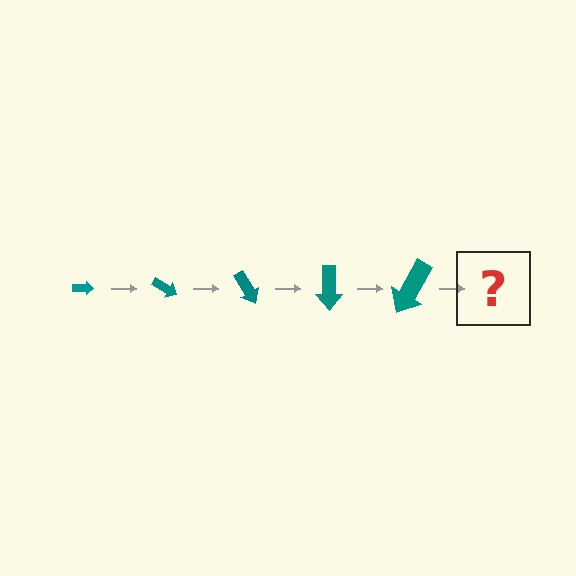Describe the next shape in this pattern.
It should be an arrow, larger than the previous one and rotated 150 degrees from the start.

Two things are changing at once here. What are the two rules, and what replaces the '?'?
The two rules are that the arrow grows larger each step and it rotates 30 degrees each step. The '?' should be an arrow, larger than the previous one and rotated 150 degrees from the start.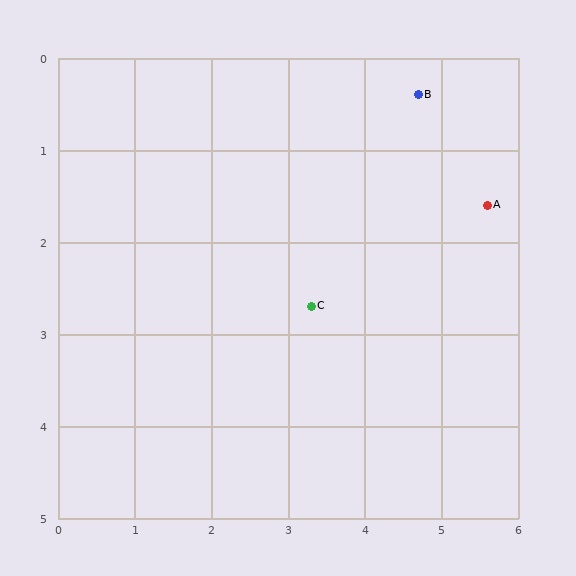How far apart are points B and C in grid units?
Points B and C are about 2.7 grid units apart.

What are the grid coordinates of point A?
Point A is at approximately (5.6, 1.6).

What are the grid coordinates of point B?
Point B is at approximately (4.7, 0.4).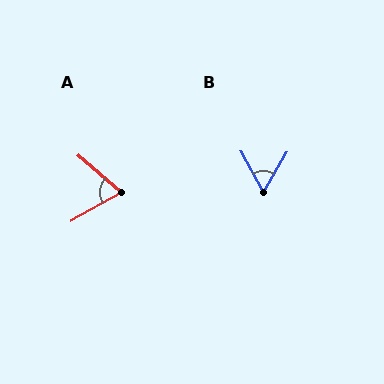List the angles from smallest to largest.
B (58°), A (71°).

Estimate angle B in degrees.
Approximately 58 degrees.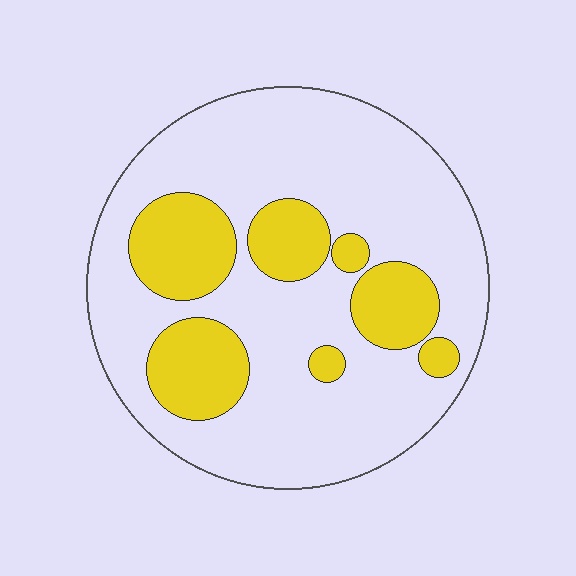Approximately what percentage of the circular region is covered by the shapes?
Approximately 25%.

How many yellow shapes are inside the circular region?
7.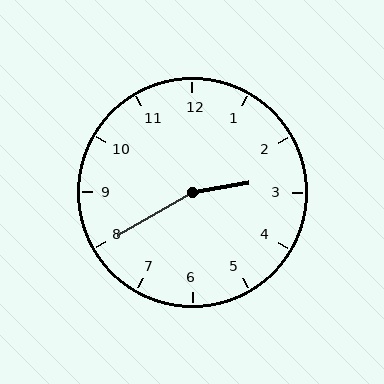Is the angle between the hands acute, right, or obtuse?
It is obtuse.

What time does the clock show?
2:40.